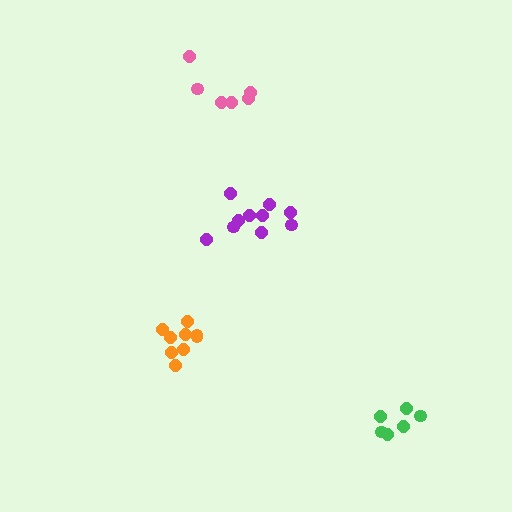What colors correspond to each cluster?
The clusters are colored: orange, purple, pink, green.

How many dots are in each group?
Group 1: 9 dots, Group 2: 10 dots, Group 3: 6 dots, Group 4: 6 dots (31 total).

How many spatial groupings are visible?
There are 4 spatial groupings.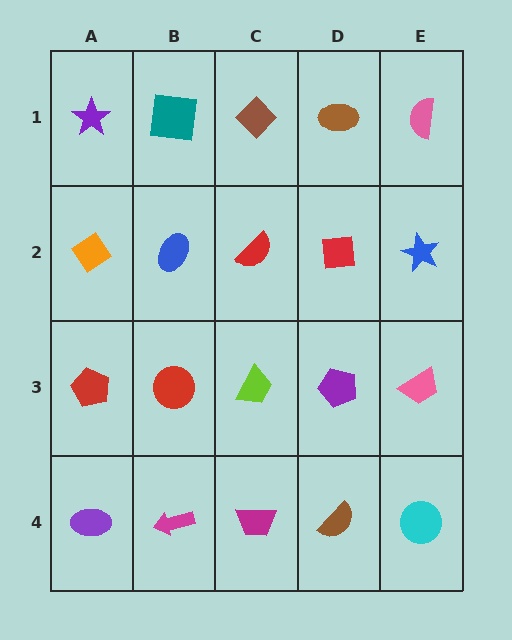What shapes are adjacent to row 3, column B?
A blue ellipse (row 2, column B), a magenta arrow (row 4, column B), a red pentagon (row 3, column A), a lime trapezoid (row 3, column C).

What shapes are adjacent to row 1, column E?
A blue star (row 2, column E), a brown ellipse (row 1, column D).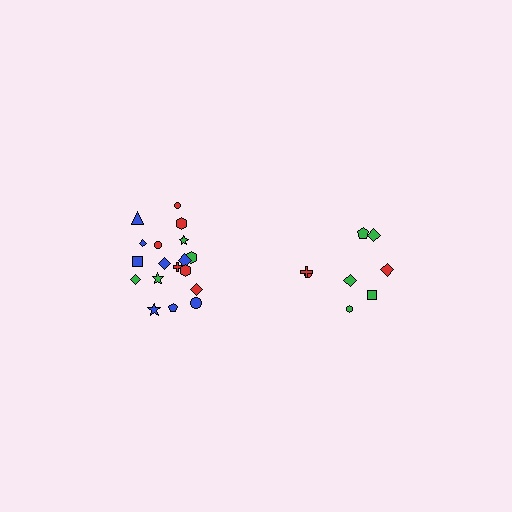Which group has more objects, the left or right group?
The left group.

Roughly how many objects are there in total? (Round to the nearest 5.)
Roughly 25 objects in total.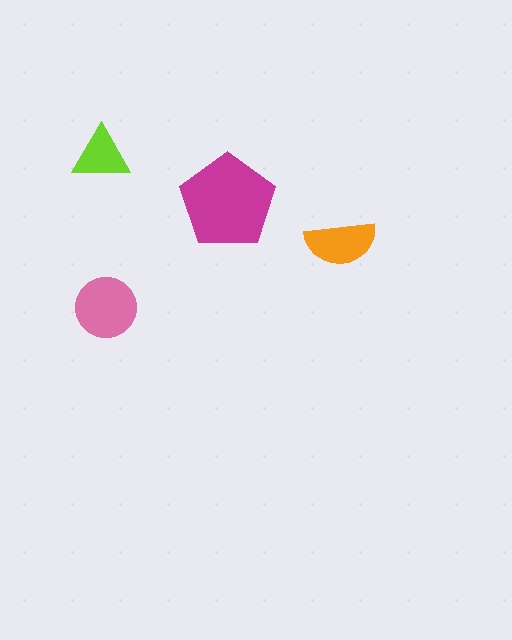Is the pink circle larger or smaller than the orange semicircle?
Larger.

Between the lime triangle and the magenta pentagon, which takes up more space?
The magenta pentagon.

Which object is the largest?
The magenta pentagon.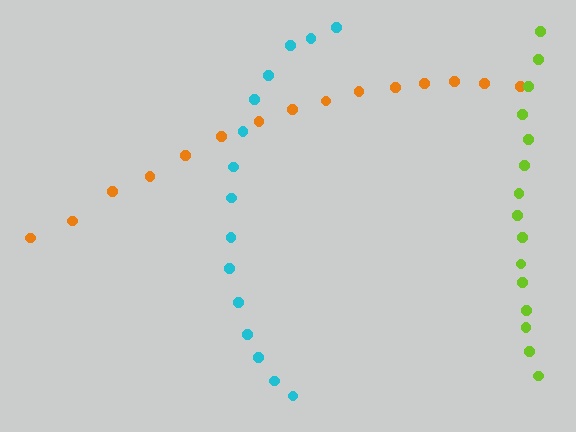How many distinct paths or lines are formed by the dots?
There are 3 distinct paths.